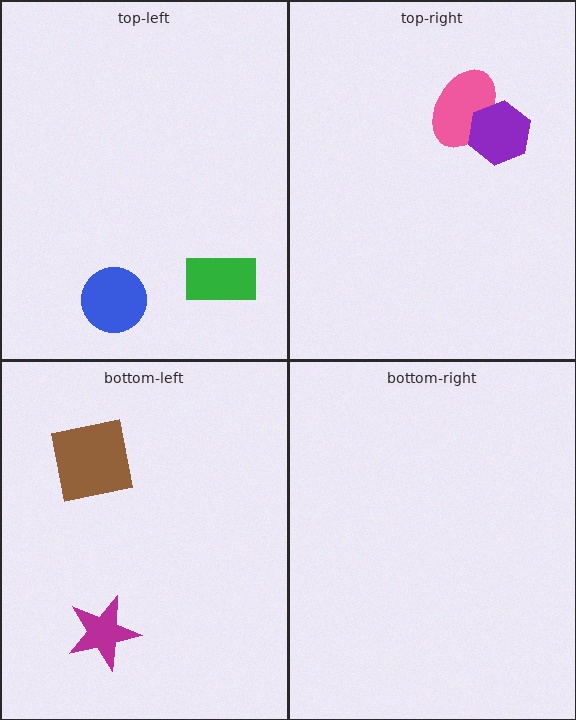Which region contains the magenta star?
The bottom-left region.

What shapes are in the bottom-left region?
The magenta star, the brown square.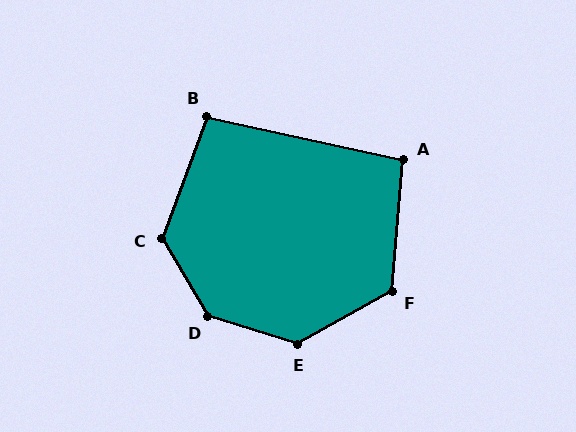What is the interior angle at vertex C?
Approximately 129 degrees (obtuse).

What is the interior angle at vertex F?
Approximately 124 degrees (obtuse).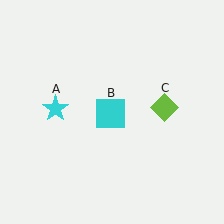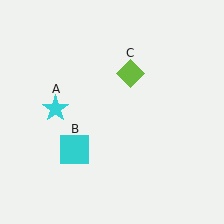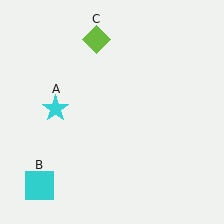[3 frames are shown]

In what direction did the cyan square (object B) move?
The cyan square (object B) moved down and to the left.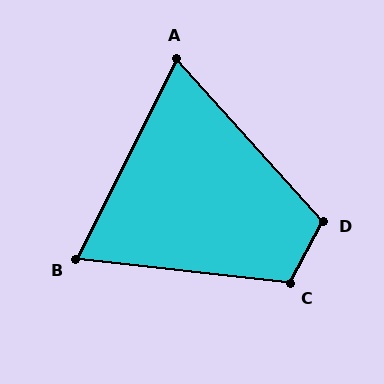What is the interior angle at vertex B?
Approximately 70 degrees (acute).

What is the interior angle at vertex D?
Approximately 110 degrees (obtuse).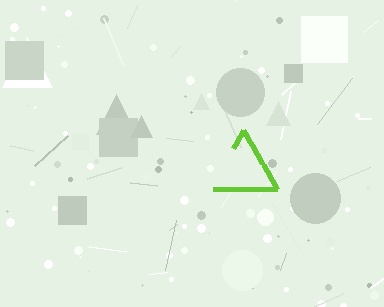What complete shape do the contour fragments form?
The contour fragments form a triangle.